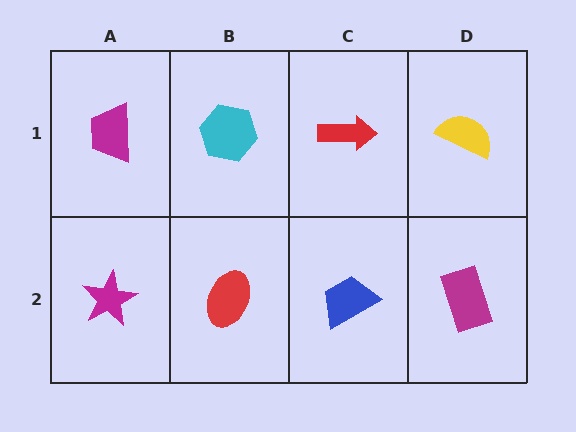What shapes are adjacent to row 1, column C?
A blue trapezoid (row 2, column C), a cyan hexagon (row 1, column B), a yellow semicircle (row 1, column D).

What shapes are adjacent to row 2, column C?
A red arrow (row 1, column C), a red ellipse (row 2, column B), a magenta rectangle (row 2, column D).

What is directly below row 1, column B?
A red ellipse.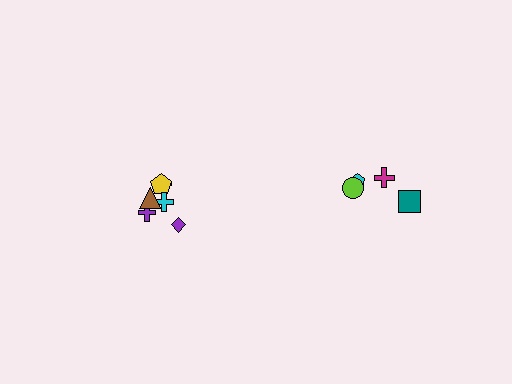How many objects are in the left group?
There are 6 objects.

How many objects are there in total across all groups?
There are 10 objects.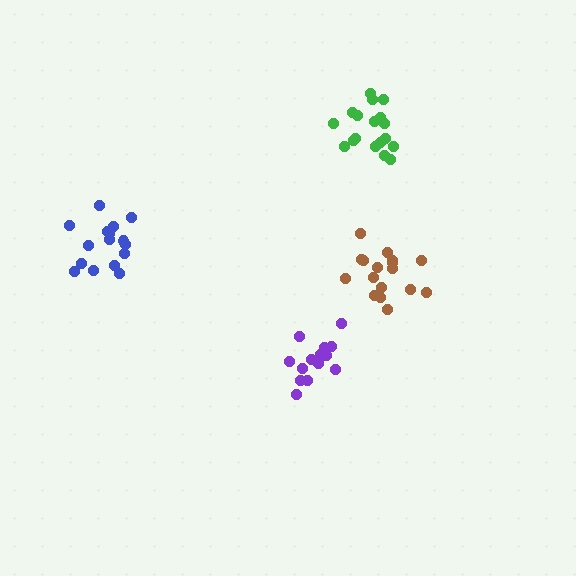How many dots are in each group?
Group 1: 15 dots, Group 2: 17 dots, Group 3: 17 dots, Group 4: 18 dots (67 total).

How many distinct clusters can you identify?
There are 4 distinct clusters.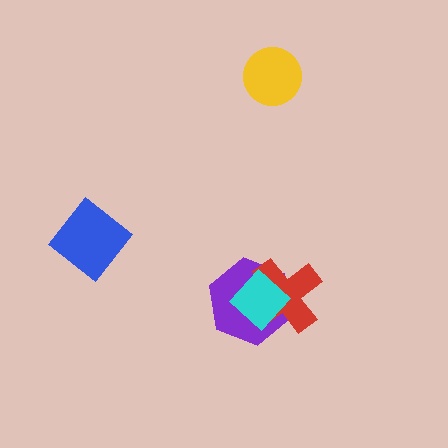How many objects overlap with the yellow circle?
0 objects overlap with the yellow circle.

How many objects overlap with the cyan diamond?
2 objects overlap with the cyan diamond.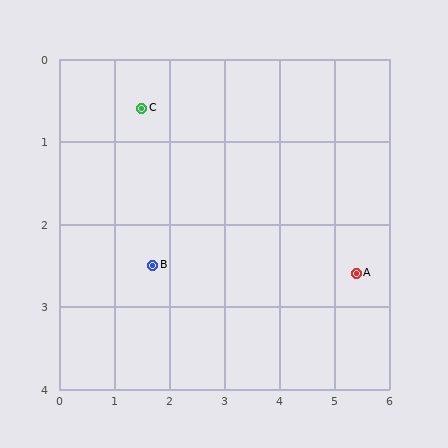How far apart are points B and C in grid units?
Points B and C are about 1.9 grid units apart.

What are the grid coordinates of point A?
Point A is at approximately (5.4, 2.6).